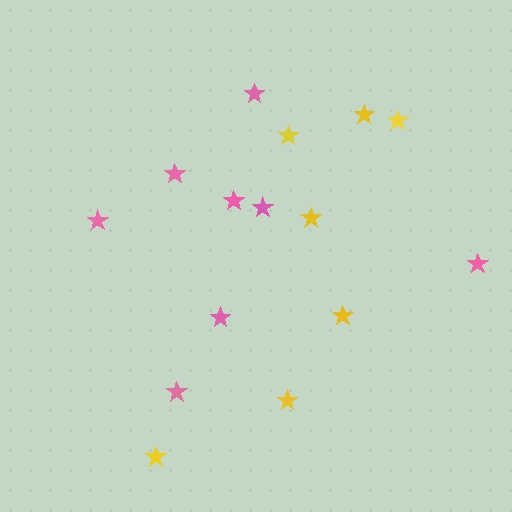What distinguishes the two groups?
There are 2 groups: one group of pink stars (8) and one group of yellow stars (7).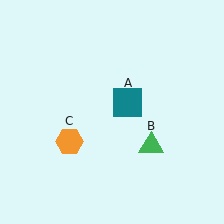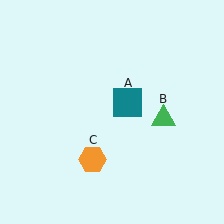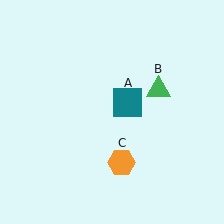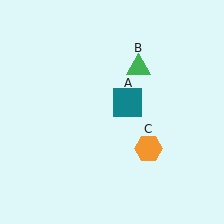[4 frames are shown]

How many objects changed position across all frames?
2 objects changed position: green triangle (object B), orange hexagon (object C).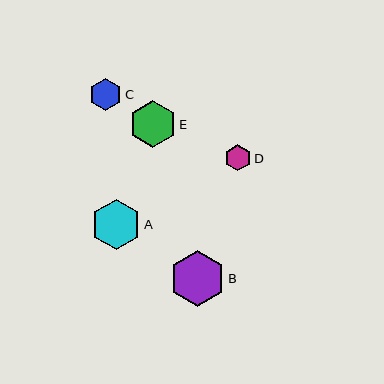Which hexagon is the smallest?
Hexagon D is the smallest with a size of approximately 26 pixels.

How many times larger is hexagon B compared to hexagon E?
Hexagon B is approximately 1.2 times the size of hexagon E.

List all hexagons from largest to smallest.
From largest to smallest: B, A, E, C, D.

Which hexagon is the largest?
Hexagon B is the largest with a size of approximately 55 pixels.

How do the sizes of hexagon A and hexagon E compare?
Hexagon A and hexagon E are approximately the same size.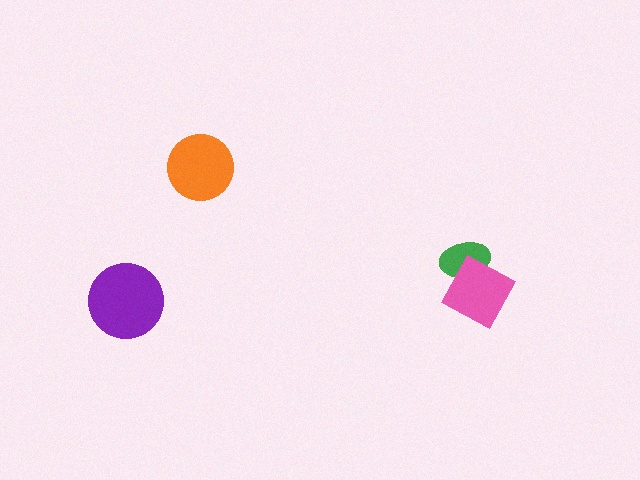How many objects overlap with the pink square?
1 object overlaps with the pink square.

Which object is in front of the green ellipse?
The pink square is in front of the green ellipse.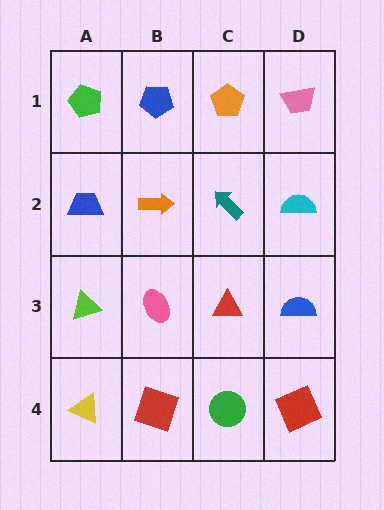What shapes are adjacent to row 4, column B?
A pink ellipse (row 3, column B), a yellow triangle (row 4, column A), a green circle (row 4, column C).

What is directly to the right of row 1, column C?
A pink trapezoid.